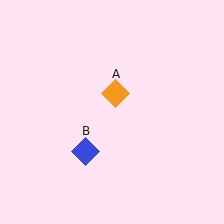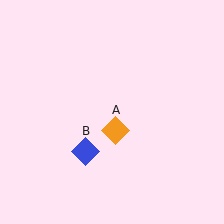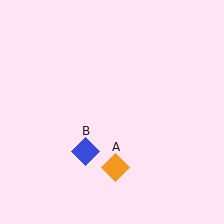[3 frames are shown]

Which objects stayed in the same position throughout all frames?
Blue diamond (object B) remained stationary.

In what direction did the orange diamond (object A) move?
The orange diamond (object A) moved down.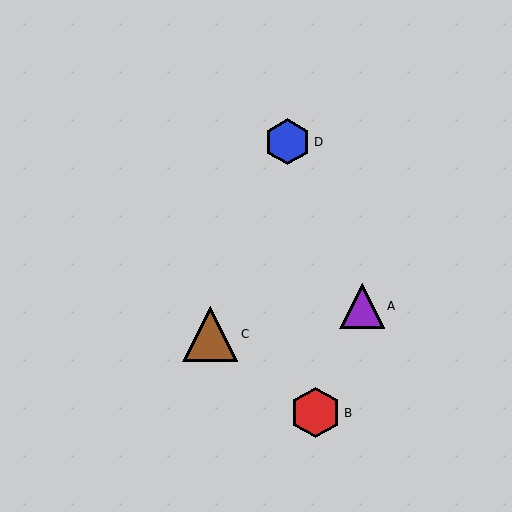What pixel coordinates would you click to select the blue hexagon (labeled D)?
Click at (288, 142) to select the blue hexagon D.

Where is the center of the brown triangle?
The center of the brown triangle is at (210, 334).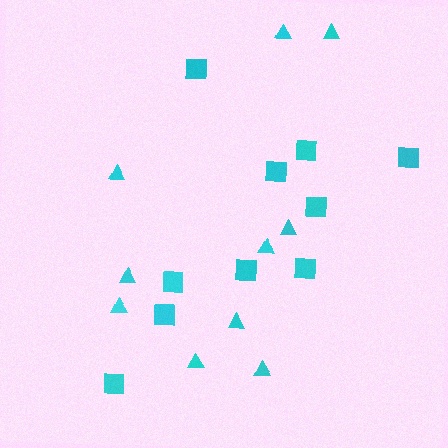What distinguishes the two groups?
There are 2 groups: one group of squares (10) and one group of triangles (10).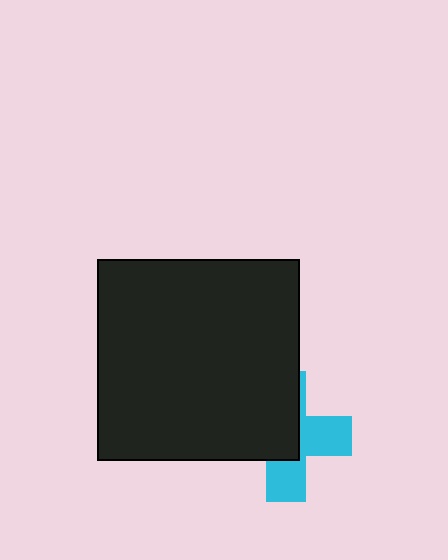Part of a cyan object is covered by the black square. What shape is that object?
It is a cross.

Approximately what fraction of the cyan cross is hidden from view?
Roughly 55% of the cyan cross is hidden behind the black square.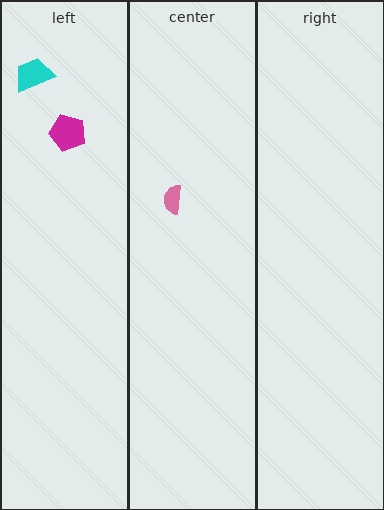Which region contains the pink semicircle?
The center region.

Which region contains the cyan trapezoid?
The left region.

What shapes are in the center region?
The pink semicircle.